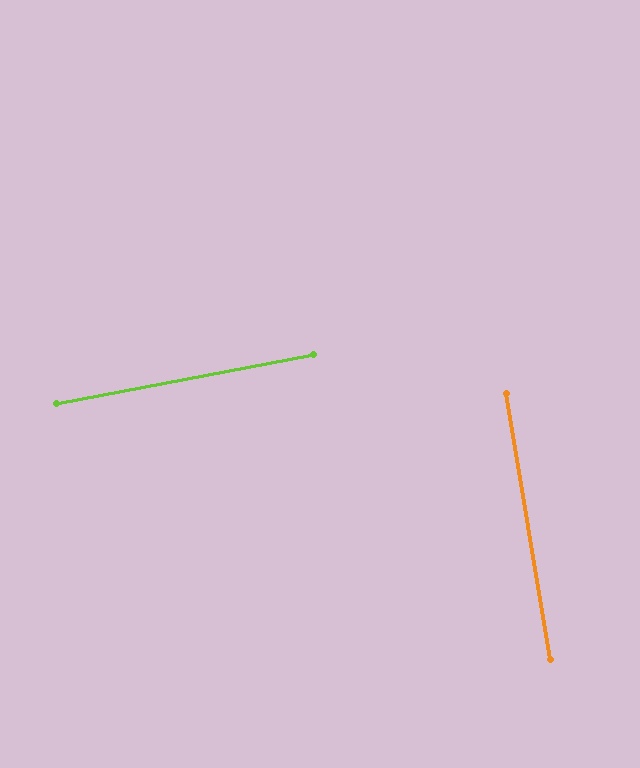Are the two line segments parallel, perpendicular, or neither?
Perpendicular — they meet at approximately 89°.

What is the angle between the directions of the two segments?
Approximately 89 degrees.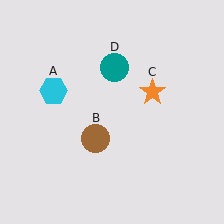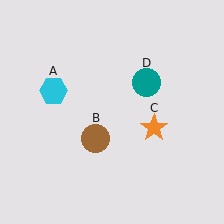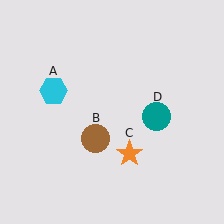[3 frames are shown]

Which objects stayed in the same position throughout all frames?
Cyan hexagon (object A) and brown circle (object B) remained stationary.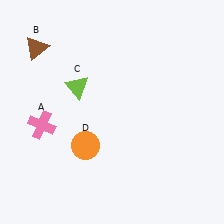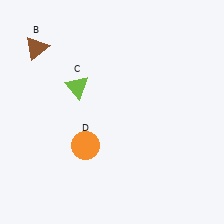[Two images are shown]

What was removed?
The pink cross (A) was removed in Image 2.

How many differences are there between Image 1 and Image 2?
There is 1 difference between the two images.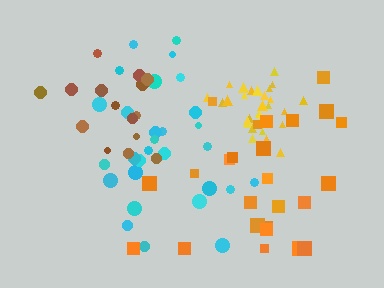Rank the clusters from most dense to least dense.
yellow, cyan, brown, orange.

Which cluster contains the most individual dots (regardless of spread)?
Cyan (30).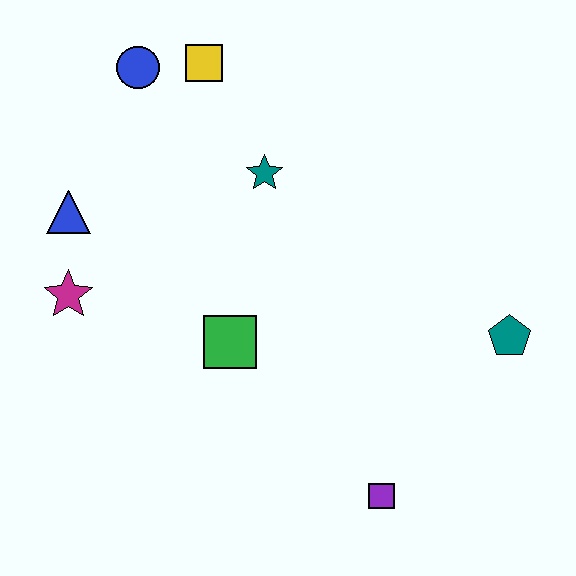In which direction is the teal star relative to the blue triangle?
The teal star is to the right of the blue triangle.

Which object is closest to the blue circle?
The yellow square is closest to the blue circle.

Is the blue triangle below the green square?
No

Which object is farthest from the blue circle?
The purple square is farthest from the blue circle.